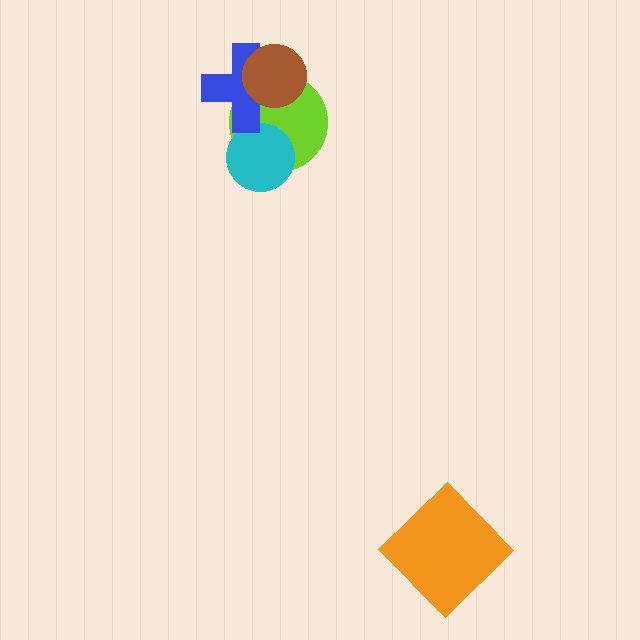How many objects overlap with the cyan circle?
1 object overlaps with the cyan circle.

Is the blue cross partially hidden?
Yes, it is partially covered by another shape.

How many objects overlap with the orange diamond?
0 objects overlap with the orange diamond.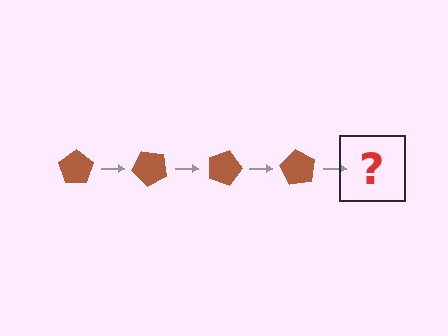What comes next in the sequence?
The next element should be a brown pentagon rotated 180 degrees.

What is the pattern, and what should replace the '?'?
The pattern is that the pentagon rotates 45 degrees each step. The '?' should be a brown pentagon rotated 180 degrees.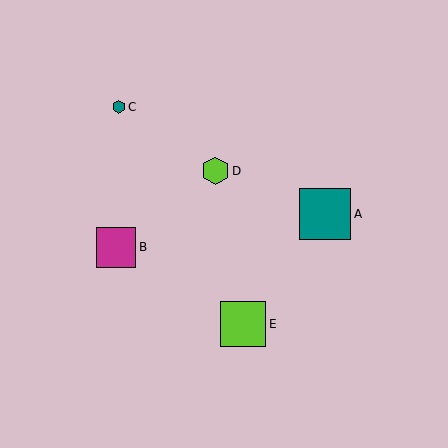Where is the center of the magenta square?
The center of the magenta square is at (116, 247).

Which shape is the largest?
The teal square (labeled A) is the largest.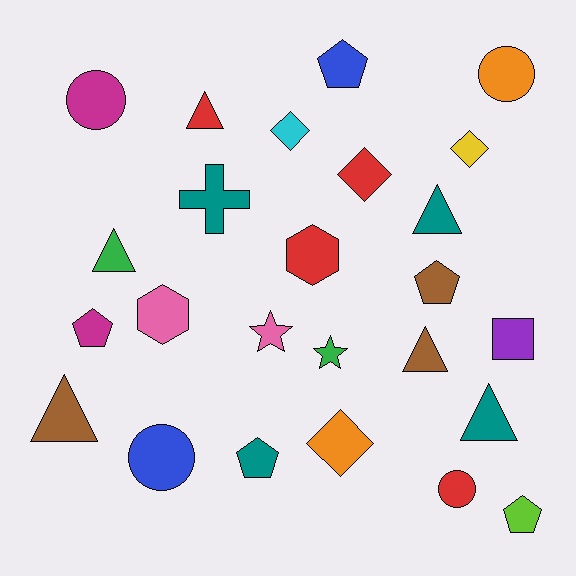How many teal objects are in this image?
There are 4 teal objects.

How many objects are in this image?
There are 25 objects.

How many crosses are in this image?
There is 1 cross.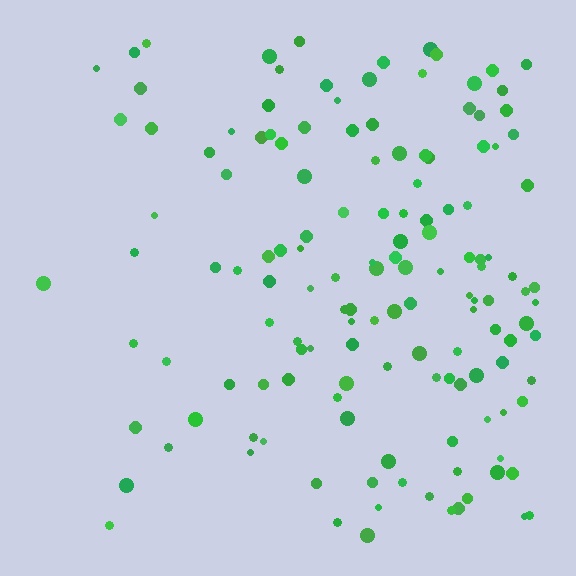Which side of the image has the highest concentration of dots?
The right.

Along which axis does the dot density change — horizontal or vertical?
Horizontal.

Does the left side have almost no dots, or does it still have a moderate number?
Still a moderate number, just noticeably fewer than the right.